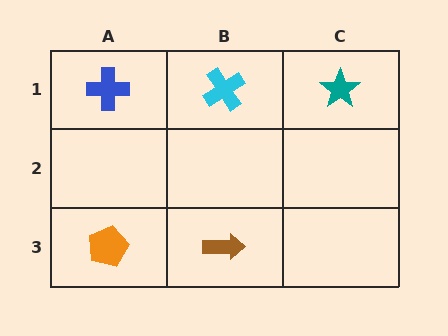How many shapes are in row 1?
3 shapes.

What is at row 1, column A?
A blue cross.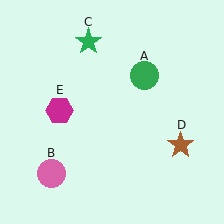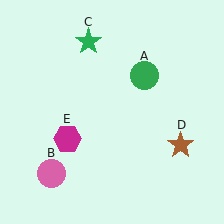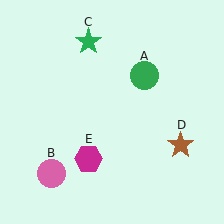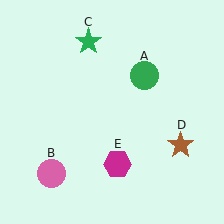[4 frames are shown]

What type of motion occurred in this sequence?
The magenta hexagon (object E) rotated counterclockwise around the center of the scene.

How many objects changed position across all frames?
1 object changed position: magenta hexagon (object E).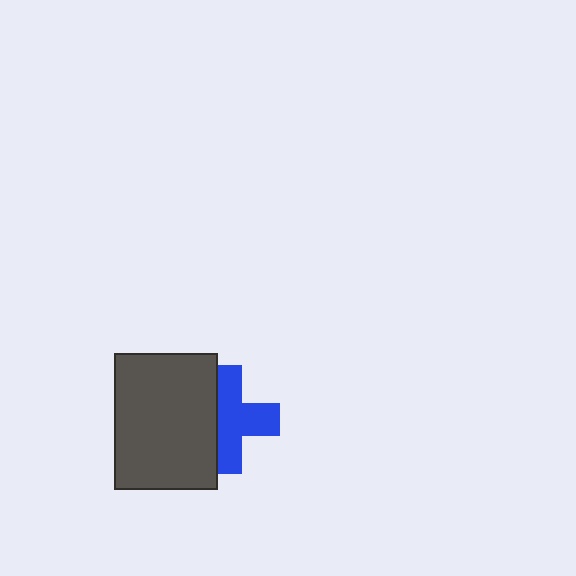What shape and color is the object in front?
The object in front is a dark gray rectangle.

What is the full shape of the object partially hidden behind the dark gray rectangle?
The partially hidden object is a blue cross.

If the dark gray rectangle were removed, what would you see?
You would see the complete blue cross.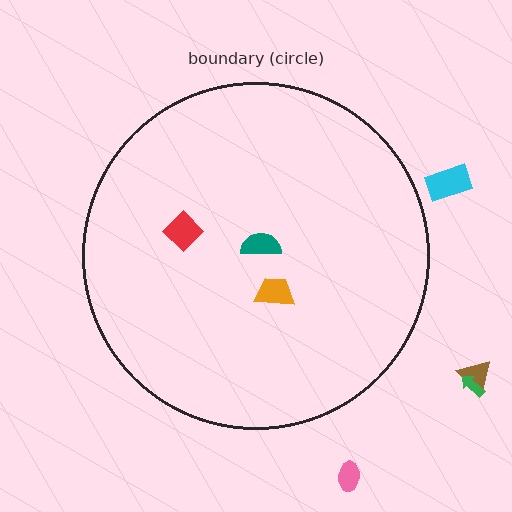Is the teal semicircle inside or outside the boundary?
Inside.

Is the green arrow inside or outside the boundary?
Outside.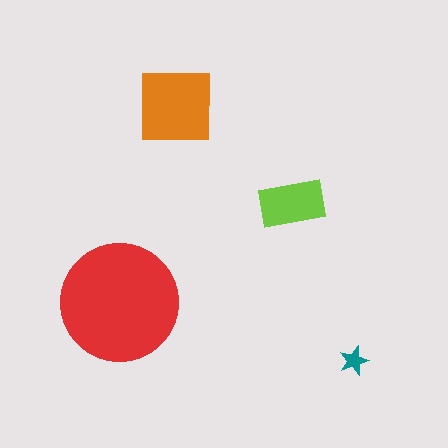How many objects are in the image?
There are 4 objects in the image.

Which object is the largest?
The red circle.